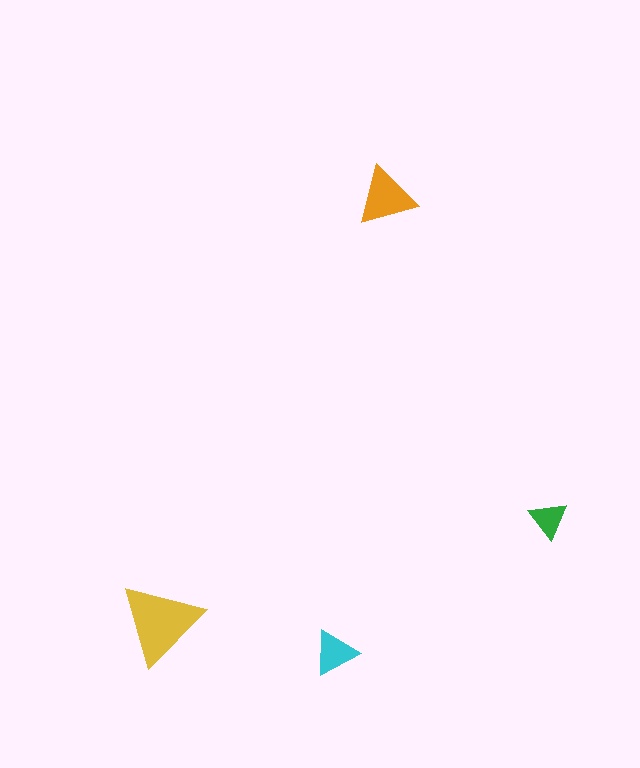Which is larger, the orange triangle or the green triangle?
The orange one.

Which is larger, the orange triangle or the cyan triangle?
The orange one.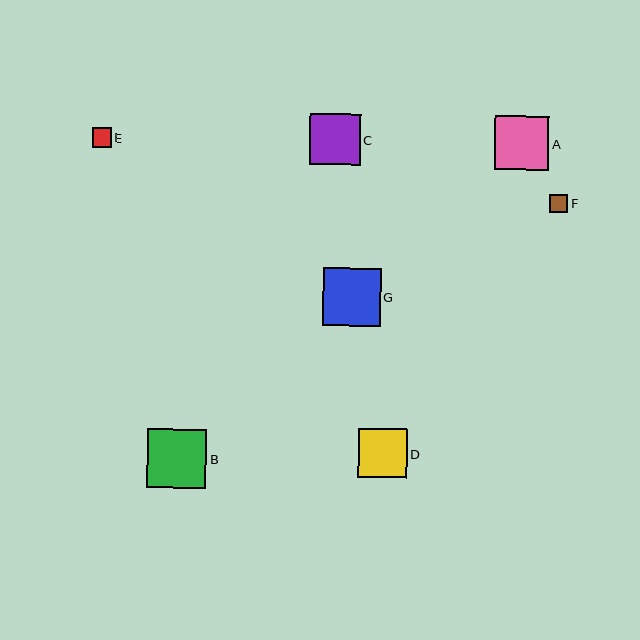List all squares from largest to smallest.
From largest to smallest: B, G, A, C, D, E, F.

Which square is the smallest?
Square F is the smallest with a size of approximately 18 pixels.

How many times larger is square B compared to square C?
Square B is approximately 1.2 times the size of square C.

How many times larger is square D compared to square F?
Square D is approximately 2.7 times the size of square F.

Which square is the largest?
Square B is the largest with a size of approximately 59 pixels.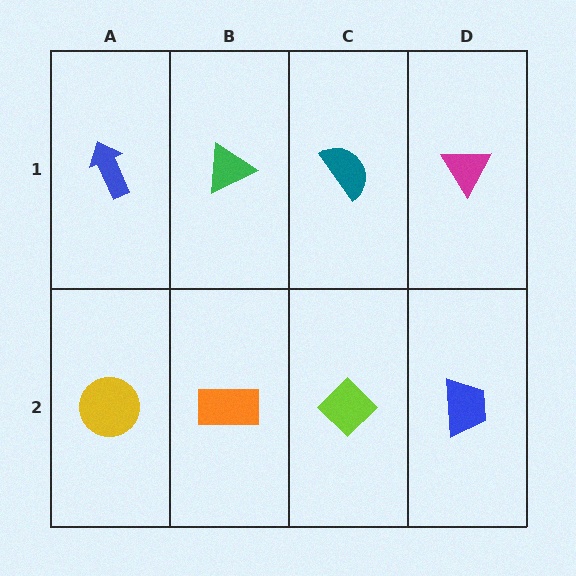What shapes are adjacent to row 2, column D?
A magenta triangle (row 1, column D), a lime diamond (row 2, column C).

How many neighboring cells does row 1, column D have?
2.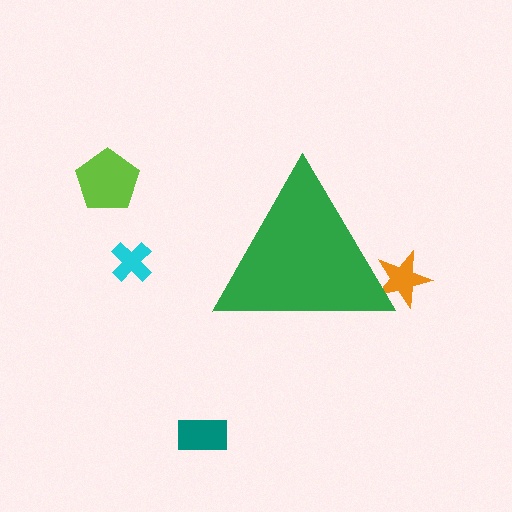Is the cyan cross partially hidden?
No, the cyan cross is fully visible.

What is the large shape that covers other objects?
A green triangle.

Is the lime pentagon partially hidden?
No, the lime pentagon is fully visible.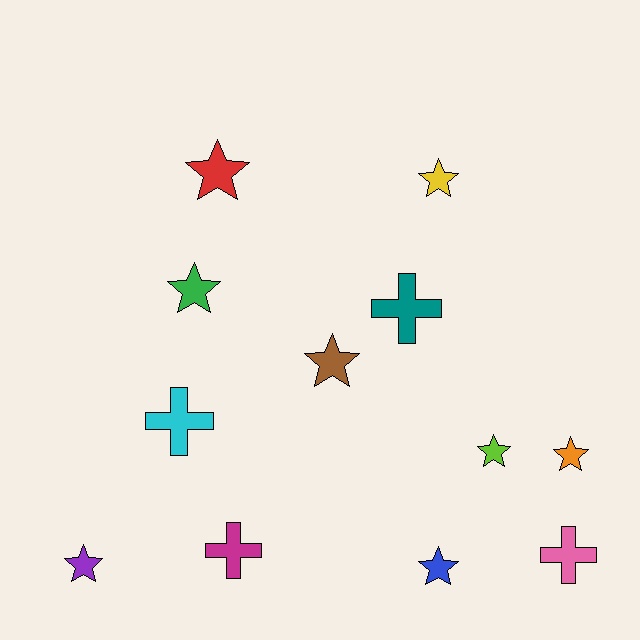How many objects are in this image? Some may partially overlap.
There are 12 objects.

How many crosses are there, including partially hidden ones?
There are 4 crosses.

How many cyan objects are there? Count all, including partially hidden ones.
There is 1 cyan object.